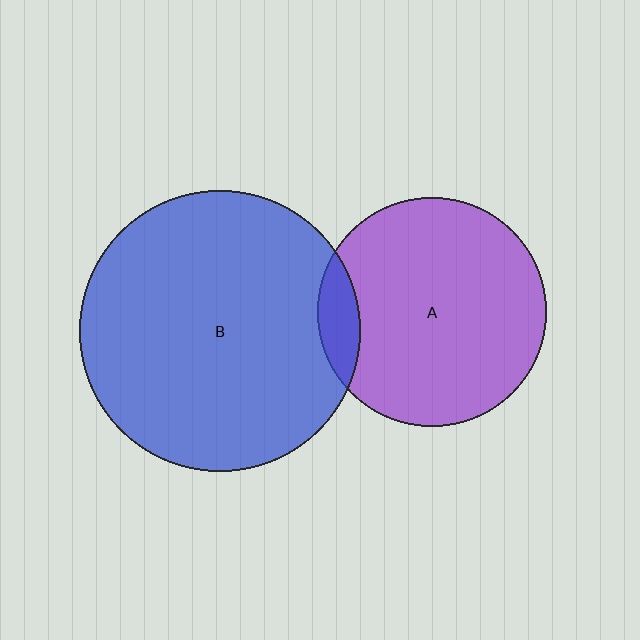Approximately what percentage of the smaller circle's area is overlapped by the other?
Approximately 10%.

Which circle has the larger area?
Circle B (blue).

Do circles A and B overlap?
Yes.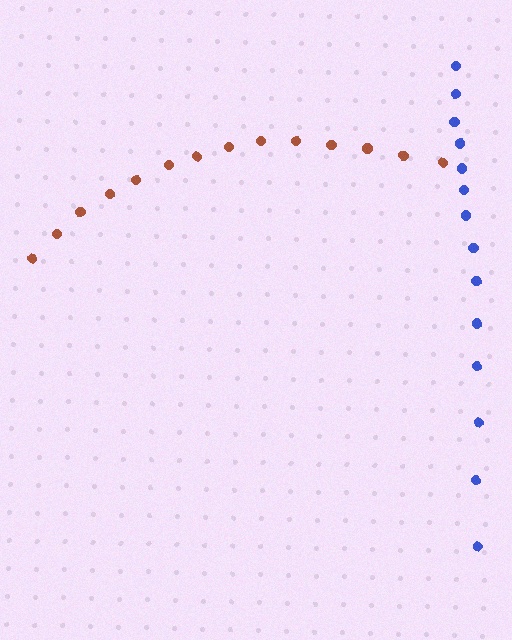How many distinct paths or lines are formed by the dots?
There are 2 distinct paths.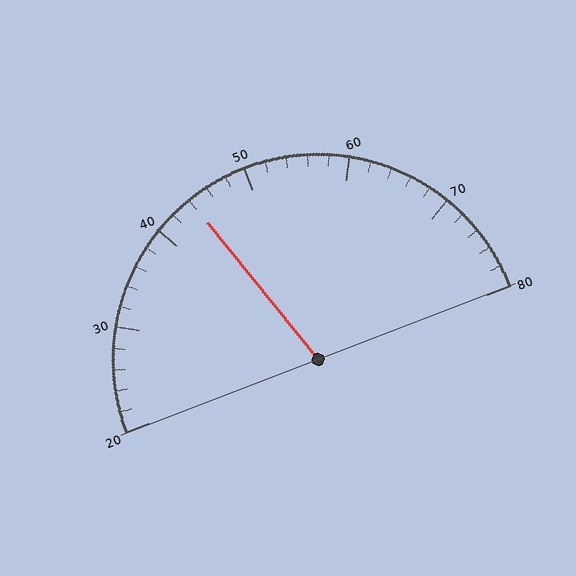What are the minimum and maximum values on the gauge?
The gauge ranges from 20 to 80.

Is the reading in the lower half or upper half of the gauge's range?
The reading is in the lower half of the range (20 to 80).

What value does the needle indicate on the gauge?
The needle indicates approximately 44.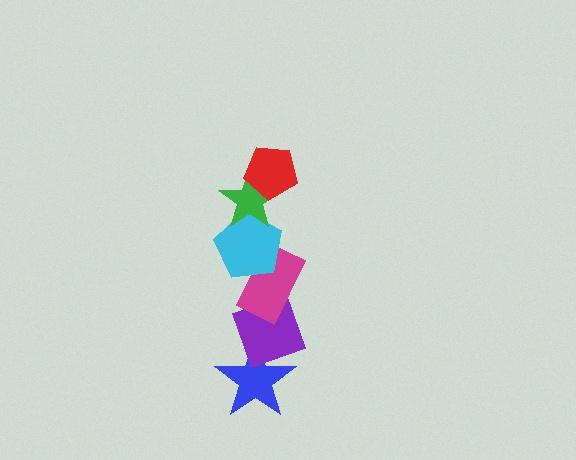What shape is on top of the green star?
The red pentagon is on top of the green star.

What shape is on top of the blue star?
The purple diamond is on top of the blue star.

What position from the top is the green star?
The green star is 2nd from the top.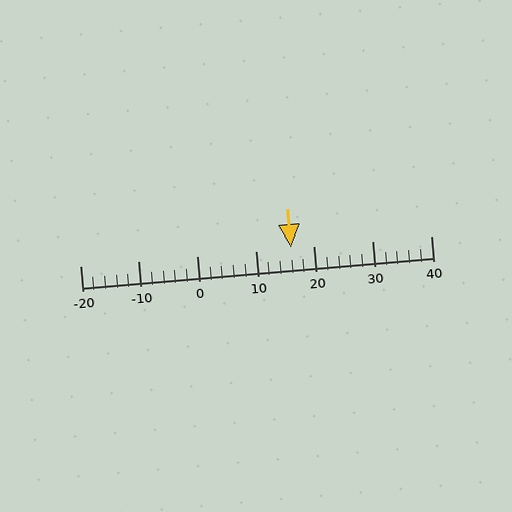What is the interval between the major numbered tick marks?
The major tick marks are spaced 10 units apart.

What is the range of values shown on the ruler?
The ruler shows values from -20 to 40.